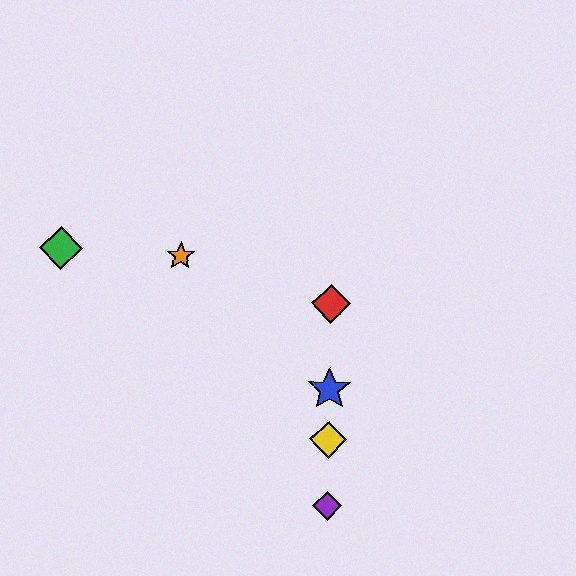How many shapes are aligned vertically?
4 shapes (the red diamond, the blue star, the yellow diamond, the purple diamond) are aligned vertically.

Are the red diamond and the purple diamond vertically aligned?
Yes, both are at x≈331.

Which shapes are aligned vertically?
The red diamond, the blue star, the yellow diamond, the purple diamond are aligned vertically.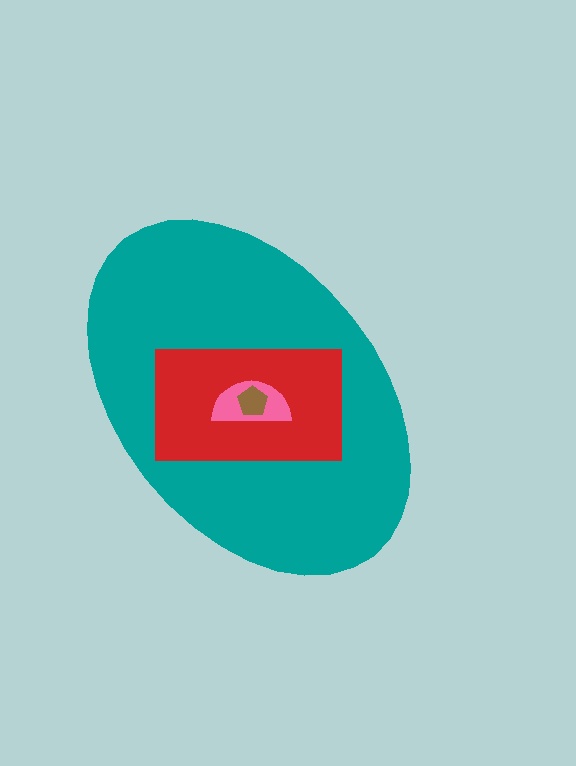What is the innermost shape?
The brown pentagon.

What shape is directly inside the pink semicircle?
The brown pentagon.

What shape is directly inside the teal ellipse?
The red rectangle.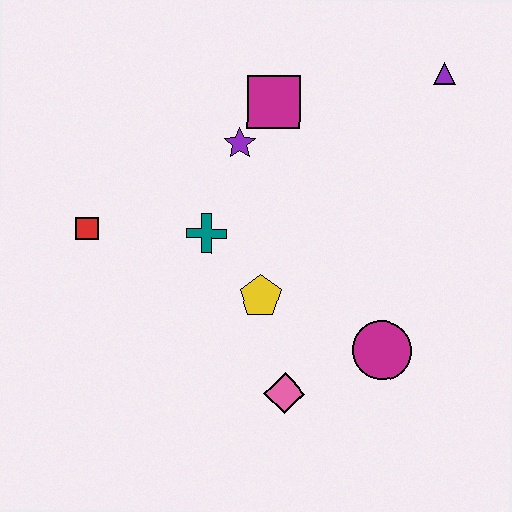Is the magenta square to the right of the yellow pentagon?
Yes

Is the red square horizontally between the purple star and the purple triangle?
No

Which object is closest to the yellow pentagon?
The teal cross is closest to the yellow pentagon.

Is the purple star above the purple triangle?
No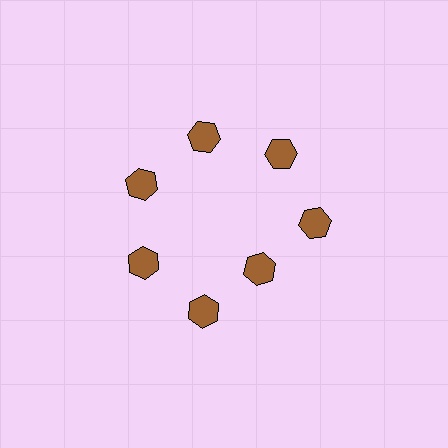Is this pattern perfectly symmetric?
No. The 7 brown hexagons are arranged in a ring, but one element near the 5 o'clock position is pulled inward toward the center, breaking the 7-fold rotational symmetry.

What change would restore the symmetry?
The symmetry would be restored by moving it outward, back onto the ring so that all 7 hexagons sit at equal angles and equal distance from the center.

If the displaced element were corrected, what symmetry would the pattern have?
It would have 7-fold rotational symmetry — the pattern would map onto itself every 51 degrees.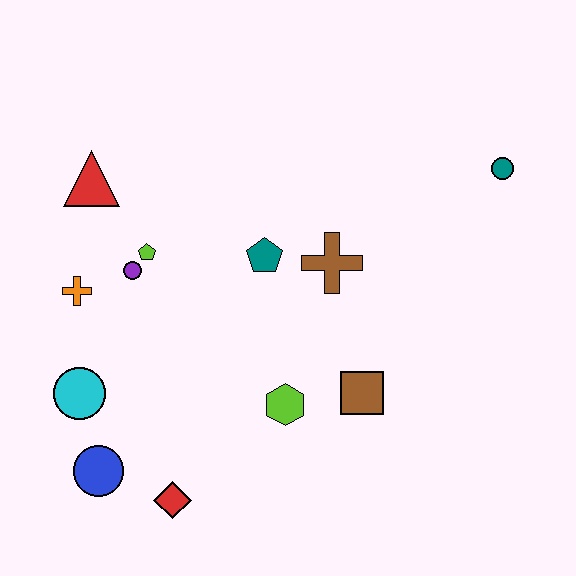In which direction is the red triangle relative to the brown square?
The red triangle is to the left of the brown square.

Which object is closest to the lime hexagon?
The brown square is closest to the lime hexagon.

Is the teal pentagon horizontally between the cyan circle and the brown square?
Yes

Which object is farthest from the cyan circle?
The teal circle is farthest from the cyan circle.